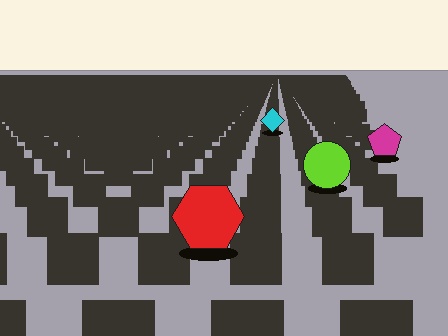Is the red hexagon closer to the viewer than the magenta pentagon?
Yes. The red hexagon is closer — you can tell from the texture gradient: the ground texture is coarser near it.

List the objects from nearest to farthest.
From nearest to farthest: the red hexagon, the lime circle, the magenta pentagon, the cyan diamond.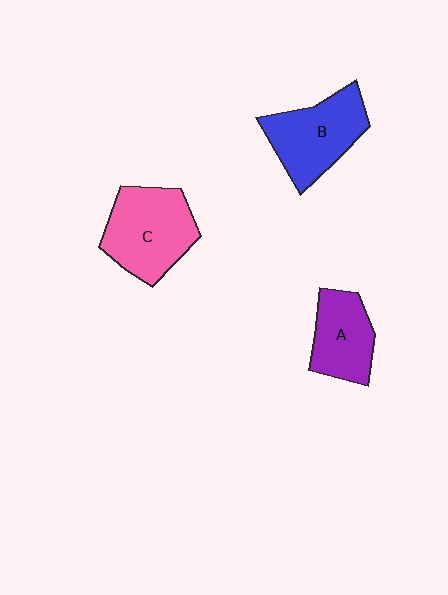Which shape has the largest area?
Shape C (pink).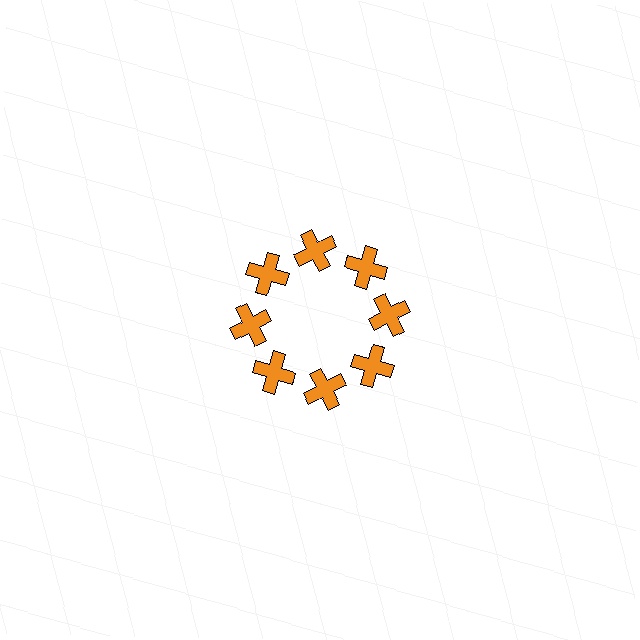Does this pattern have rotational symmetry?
Yes, this pattern has 8-fold rotational symmetry. It looks the same after rotating 45 degrees around the center.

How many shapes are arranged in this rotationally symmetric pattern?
There are 8 shapes, arranged in 8 groups of 1.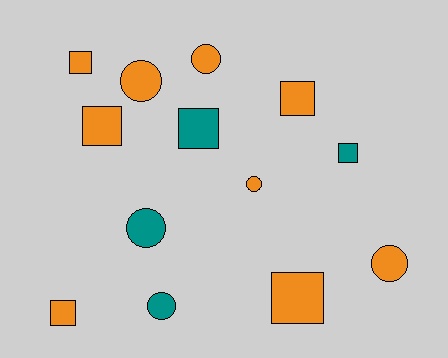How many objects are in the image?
There are 13 objects.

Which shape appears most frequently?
Square, with 7 objects.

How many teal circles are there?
There are 2 teal circles.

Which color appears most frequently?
Orange, with 9 objects.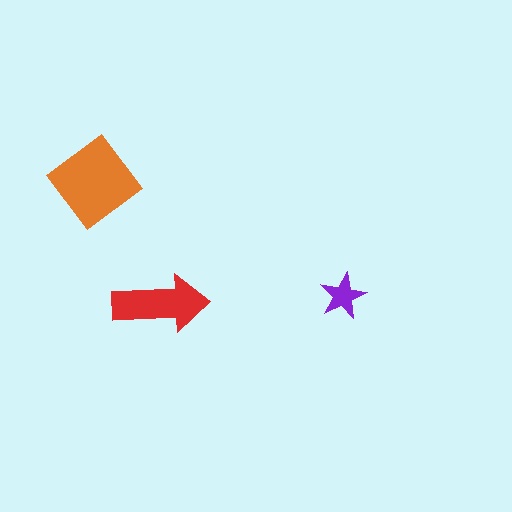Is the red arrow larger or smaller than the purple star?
Larger.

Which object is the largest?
The orange diamond.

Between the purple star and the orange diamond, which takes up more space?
The orange diamond.